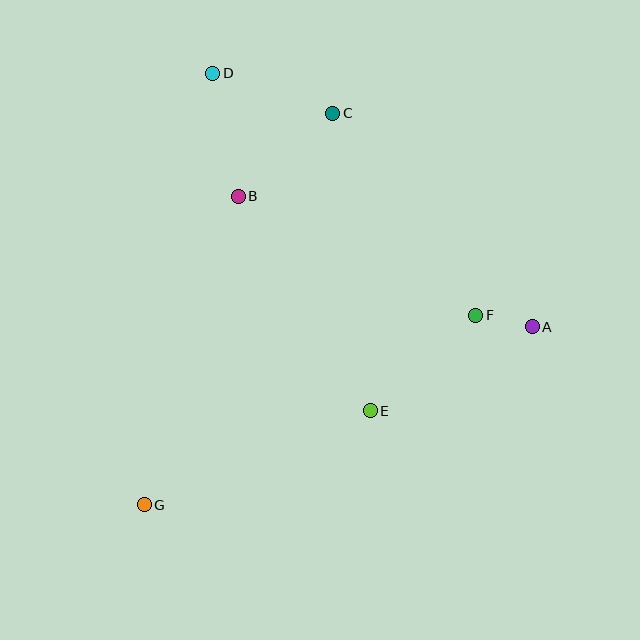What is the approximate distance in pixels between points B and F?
The distance between B and F is approximately 266 pixels.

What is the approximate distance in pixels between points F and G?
The distance between F and G is approximately 382 pixels.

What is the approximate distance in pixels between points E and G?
The distance between E and G is approximately 245 pixels.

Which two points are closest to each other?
Points A and F are closest to each other.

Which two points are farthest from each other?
Points D and G are farthest from each other.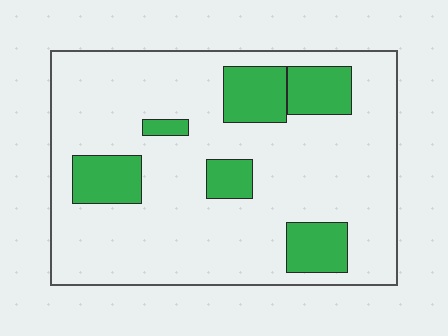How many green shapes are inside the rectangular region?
6.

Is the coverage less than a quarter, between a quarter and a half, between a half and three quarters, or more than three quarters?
Less than a quarter.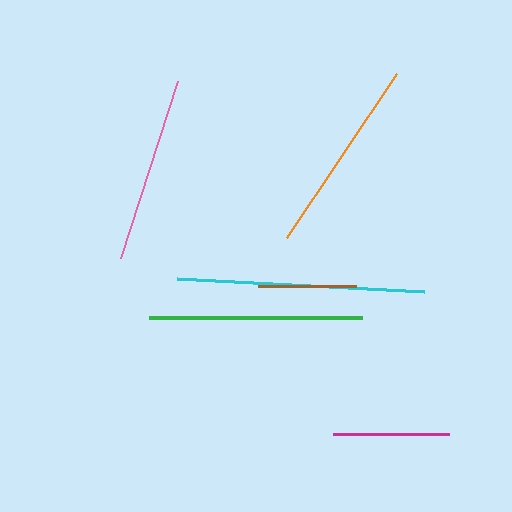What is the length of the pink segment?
The pink segment is approximately 186 pixels long.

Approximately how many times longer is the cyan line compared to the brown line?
The cyan line is approximately 2.5 times the length of the brown line.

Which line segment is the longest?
The cyan line is the longest at approximately 248 pixels.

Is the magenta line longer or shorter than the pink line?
The pink line is longer than the magenta line.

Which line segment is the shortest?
The brown line is the shortest at approximately 99 pixels.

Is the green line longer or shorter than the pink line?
The green line is longer than the pink line.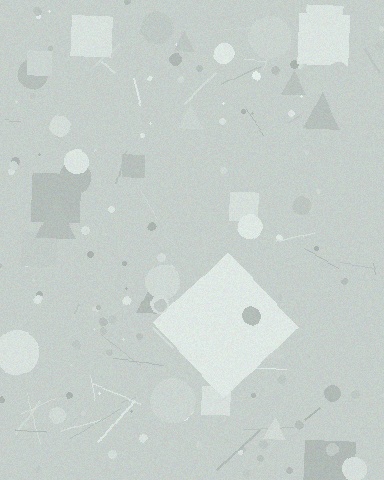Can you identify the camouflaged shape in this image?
The camouflaged shape is a diamond.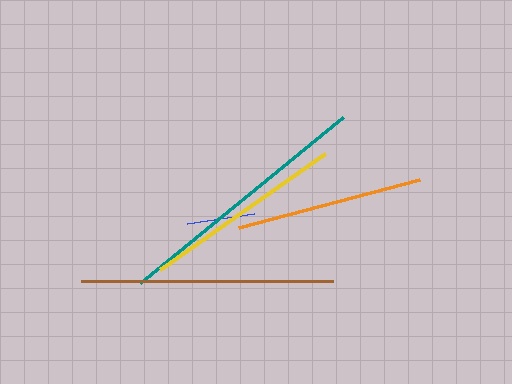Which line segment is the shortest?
The blue line is the shortest at approximately 67 pixels.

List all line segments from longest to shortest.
From longest to shortest: teal, brown, yellow, orange, blue.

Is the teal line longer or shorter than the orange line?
The teal line is longer than the orange line.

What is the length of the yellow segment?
The yellow segment is approximately 202 pixels long.